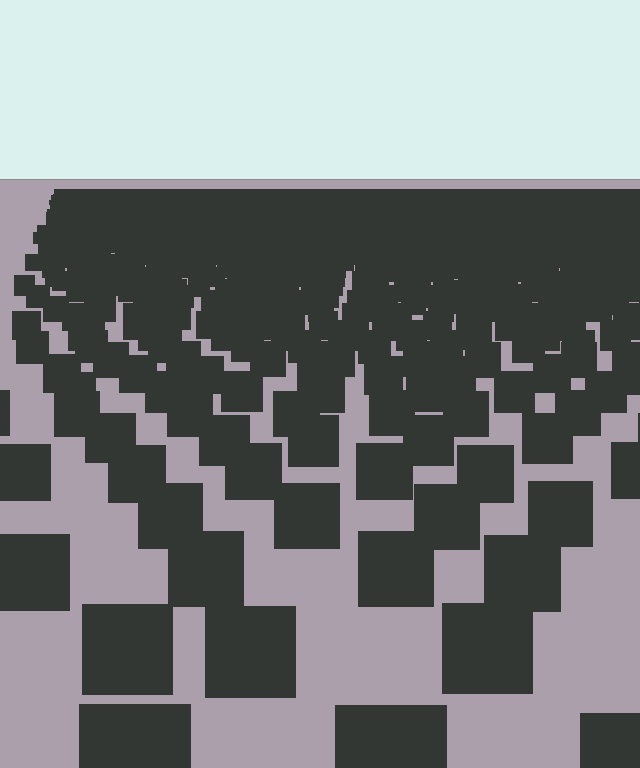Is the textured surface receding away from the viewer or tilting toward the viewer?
The surface is receding away from the viewer. Texture elements get smaller and denser toward the top.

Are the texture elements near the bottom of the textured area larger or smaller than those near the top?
Larger. Near the bottom, elements are closer to the viewer and appear at a bigger on-screen size.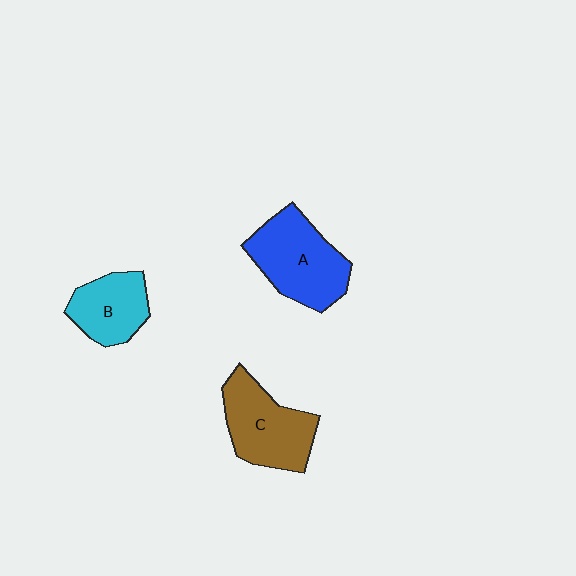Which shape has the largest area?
Shape A (blue).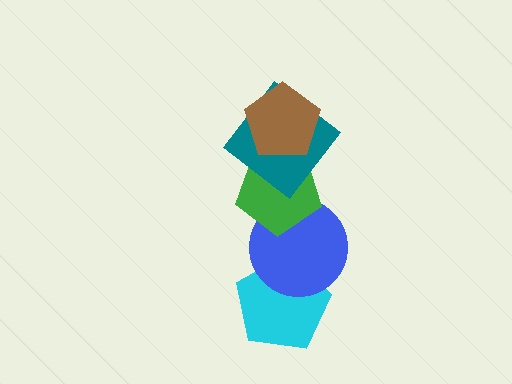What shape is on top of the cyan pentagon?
The blue circle is on top of the cyan pentagon.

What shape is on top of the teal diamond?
The brown pentagon is on top of the teal diamond.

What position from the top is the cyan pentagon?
The cyan pentagon is 5th from the top.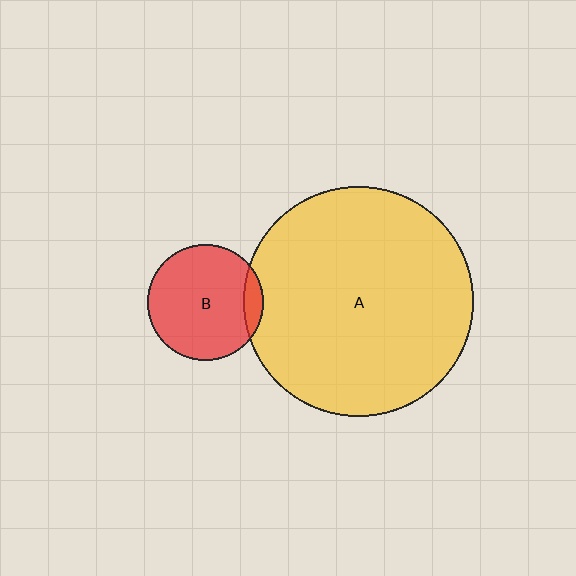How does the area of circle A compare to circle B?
Approximately 3.9 times.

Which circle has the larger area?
Circle A (yellow).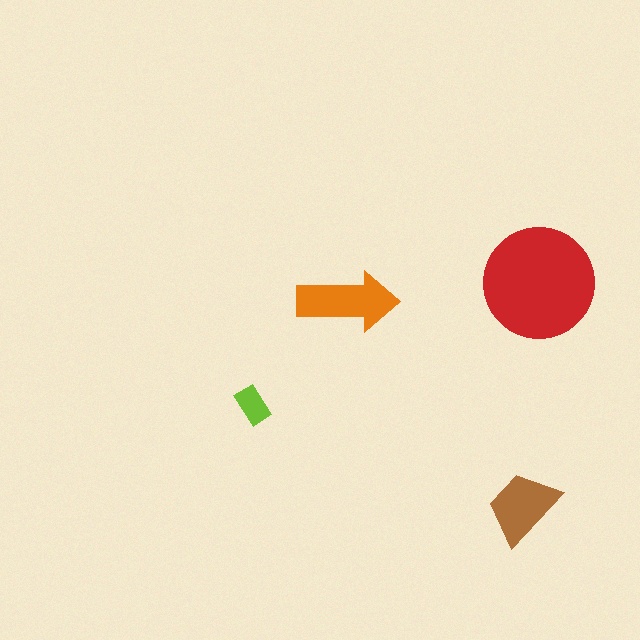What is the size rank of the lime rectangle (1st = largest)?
4th.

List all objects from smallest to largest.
The lime rectangle, the brown trapezoid, the orange arrow, the red circle.